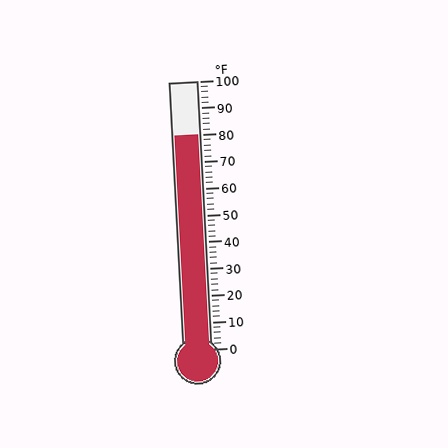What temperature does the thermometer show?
The thermometer shows approximately 80°F.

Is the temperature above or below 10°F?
The temperature is above 10°F.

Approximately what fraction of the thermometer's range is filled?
The thermometer is filled to approximately 80% of its range.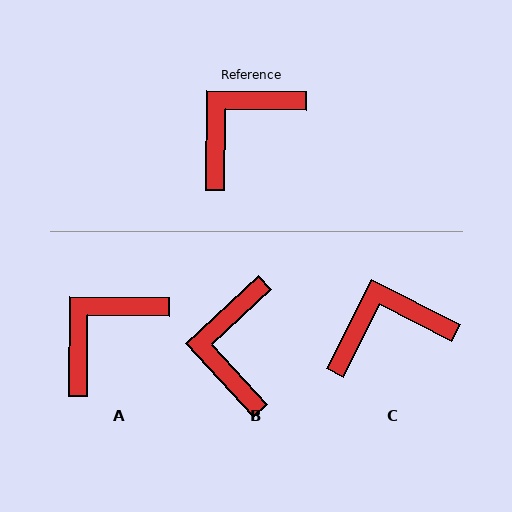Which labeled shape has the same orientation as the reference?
A.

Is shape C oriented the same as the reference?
No, it is off by about 26 degrees.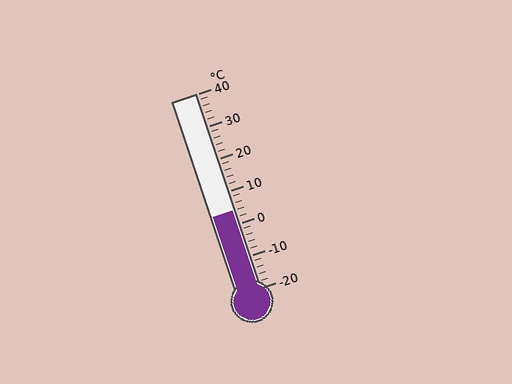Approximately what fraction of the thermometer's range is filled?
The thermometer is filled to approximately 40% of its range.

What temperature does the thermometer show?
The thermometer shows approximately 4°C.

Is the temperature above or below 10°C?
The temperature is below 10°C.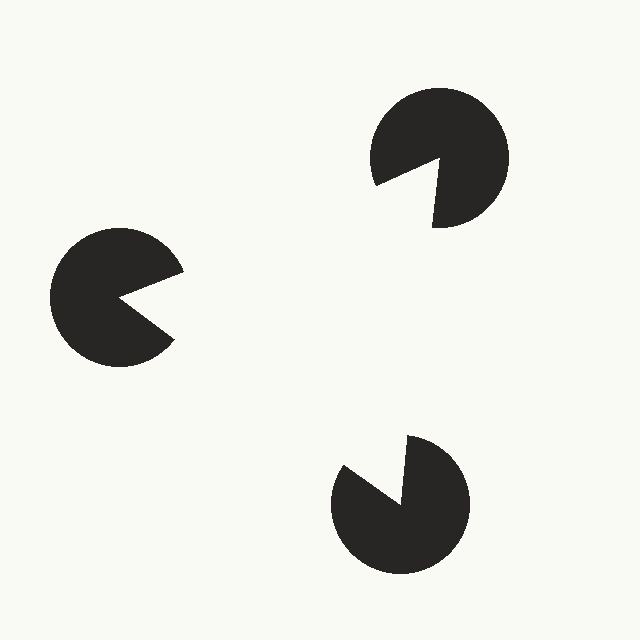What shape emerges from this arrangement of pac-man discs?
An illusory triangle — its edges are inferred from the aligned wedge cuts in the pac-man discs, not physically drawn.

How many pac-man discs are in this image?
There are 3 — one at each vertex of the illusory triangle.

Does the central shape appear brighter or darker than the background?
It typically appears slightly brighter than the background, even though no actual brightness change is drawn.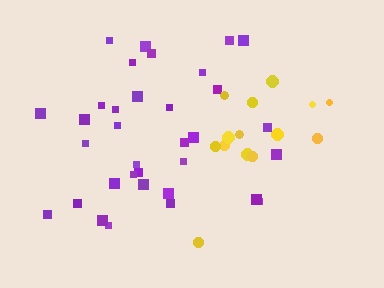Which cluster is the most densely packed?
Yellow.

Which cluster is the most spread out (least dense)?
Purple.